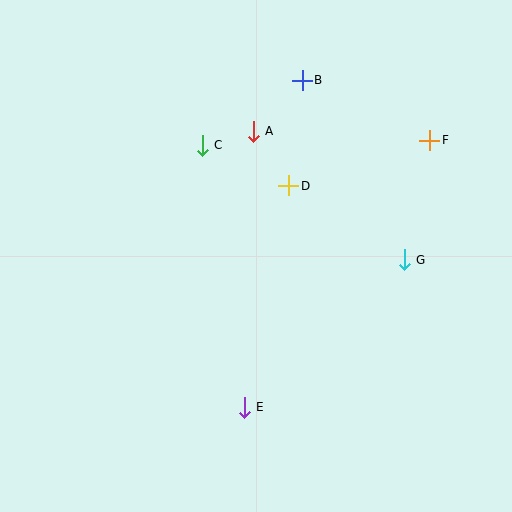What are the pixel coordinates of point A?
Point A is at (253, 131).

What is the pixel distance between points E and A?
The distance between E and A is 276 pixels.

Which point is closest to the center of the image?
Point D at (289, 186) is closest to the center.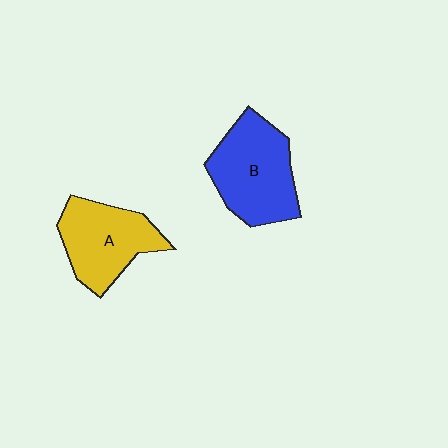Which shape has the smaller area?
Shape A (yellow).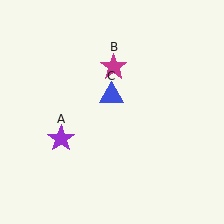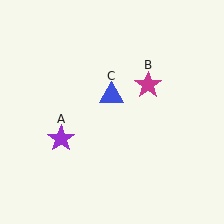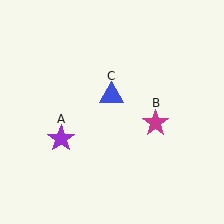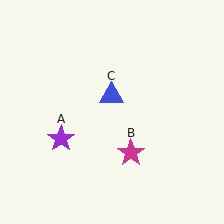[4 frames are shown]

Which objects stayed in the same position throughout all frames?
Purple star (object A) and blue triangle (object C) remained stationary.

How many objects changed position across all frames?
1 object changed position: magenta star (object B).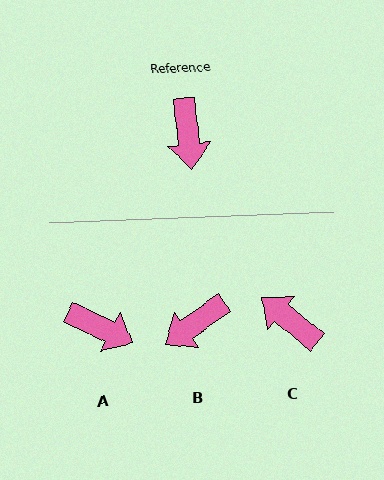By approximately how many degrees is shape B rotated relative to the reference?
Approximately 61 degrees clockwise.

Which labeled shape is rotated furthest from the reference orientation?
C, about 135 degrees away.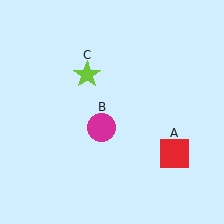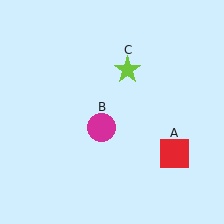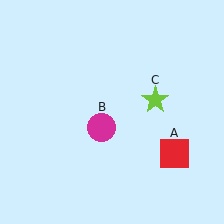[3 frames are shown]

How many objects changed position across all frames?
1 object changed position: lime star (object C).